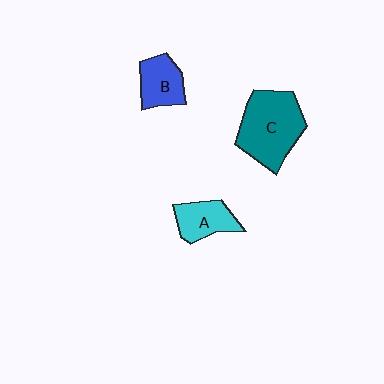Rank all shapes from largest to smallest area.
From largest to smallest: C (teal), B (blue), A (cyan).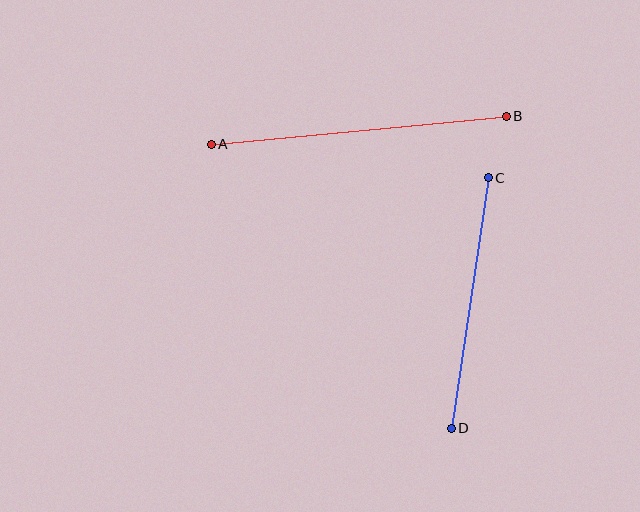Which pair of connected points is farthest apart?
Points A and B are farthest apart.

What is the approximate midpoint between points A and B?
The midpoint is at approximately (359, 130) pixels.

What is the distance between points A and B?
The distance is approximately 296 pixels.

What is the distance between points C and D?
The distance is approximately 253 pixels.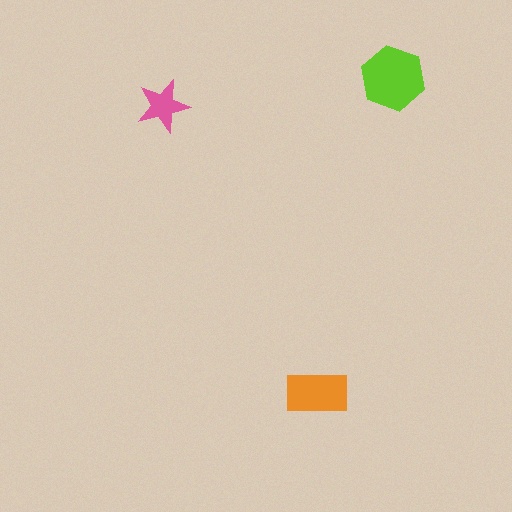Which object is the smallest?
The pink star.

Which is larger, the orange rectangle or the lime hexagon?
The lime hexagon.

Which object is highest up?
The lime hexagon is topmost.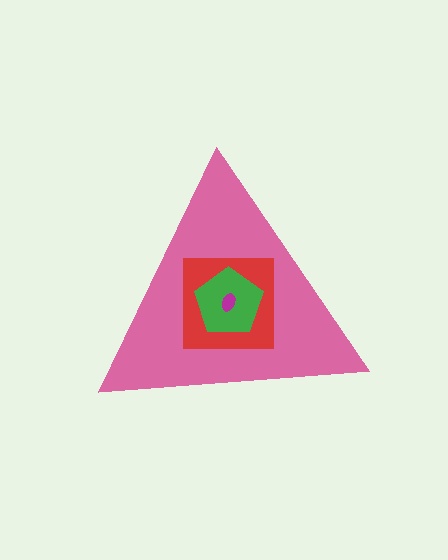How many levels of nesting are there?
4.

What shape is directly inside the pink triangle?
The red square.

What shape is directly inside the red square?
The green pentagon.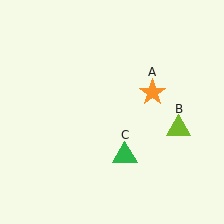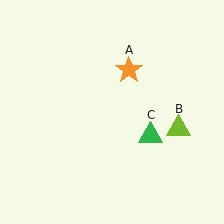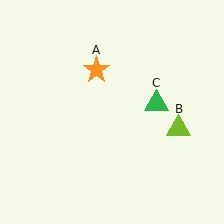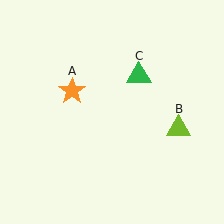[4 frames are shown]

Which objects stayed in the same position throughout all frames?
Lime triangle (object B) remained stationary.